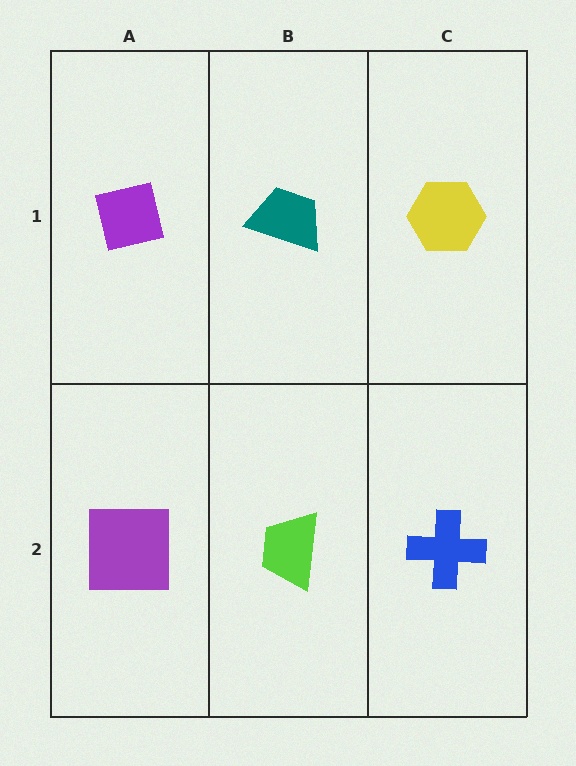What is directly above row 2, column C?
A yellow hexagon.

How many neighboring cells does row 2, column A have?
2.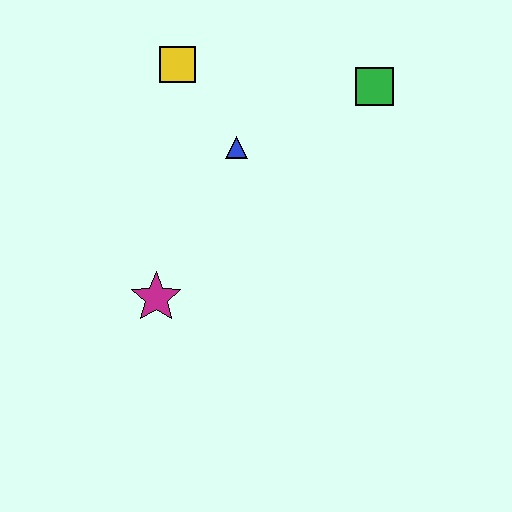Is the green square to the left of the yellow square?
No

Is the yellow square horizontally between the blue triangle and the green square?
No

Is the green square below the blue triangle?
No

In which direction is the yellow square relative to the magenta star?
The yellow square is above the magenta star.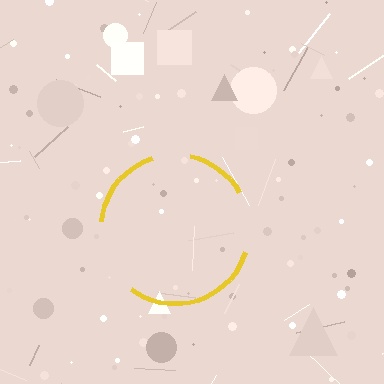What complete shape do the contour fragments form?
The contour fragments form a circle.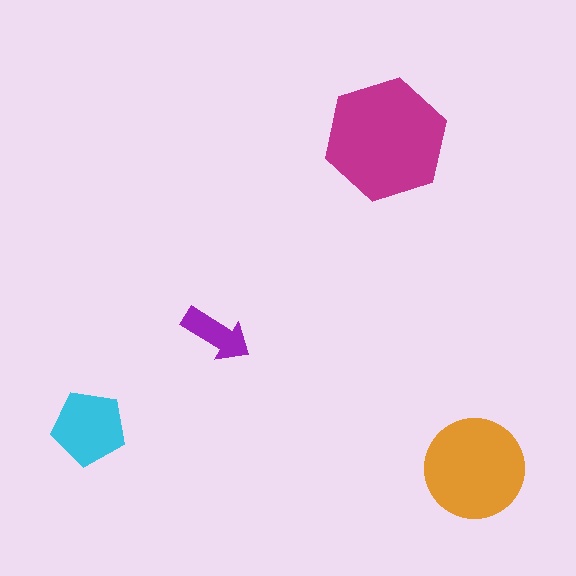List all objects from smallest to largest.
The purple arrow, the cyan pentagon, the orange circle, the magenta hexagon.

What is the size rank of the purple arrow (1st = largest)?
4th.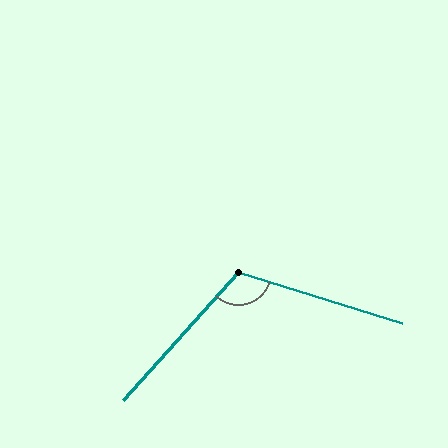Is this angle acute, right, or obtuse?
It is obtuse.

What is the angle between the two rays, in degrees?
Approximately 115 degrees.